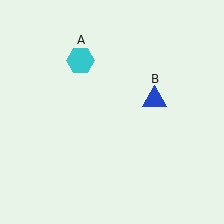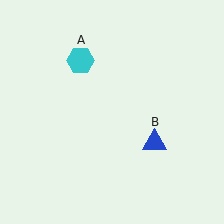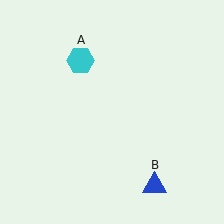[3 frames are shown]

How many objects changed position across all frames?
1 object changed position: blue triangle (object B).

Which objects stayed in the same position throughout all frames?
Cyan hexagon (object A) remained stationary.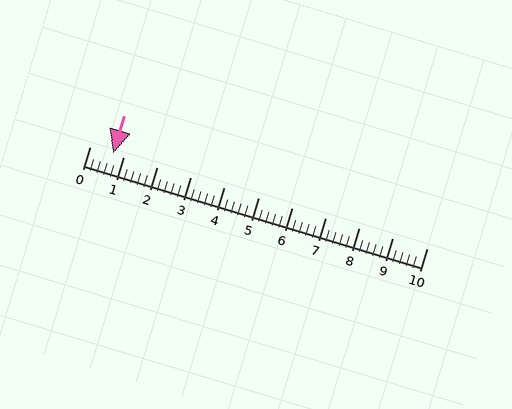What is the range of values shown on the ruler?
The ruler shows values from 0 to 10.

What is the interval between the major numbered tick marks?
The major tick marks are spaced 1 units apart.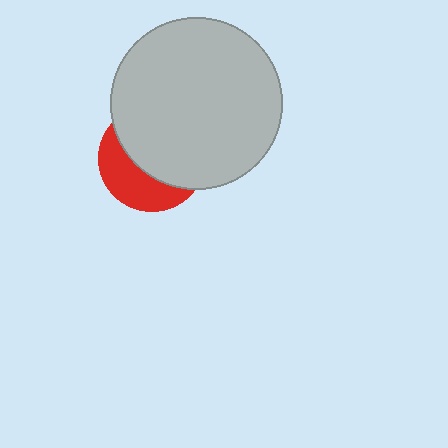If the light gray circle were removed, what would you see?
You would see the complete red circle.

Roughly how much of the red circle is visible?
A small part of it is visible (roughly 38%).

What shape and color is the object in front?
The object in front is a light gray circle.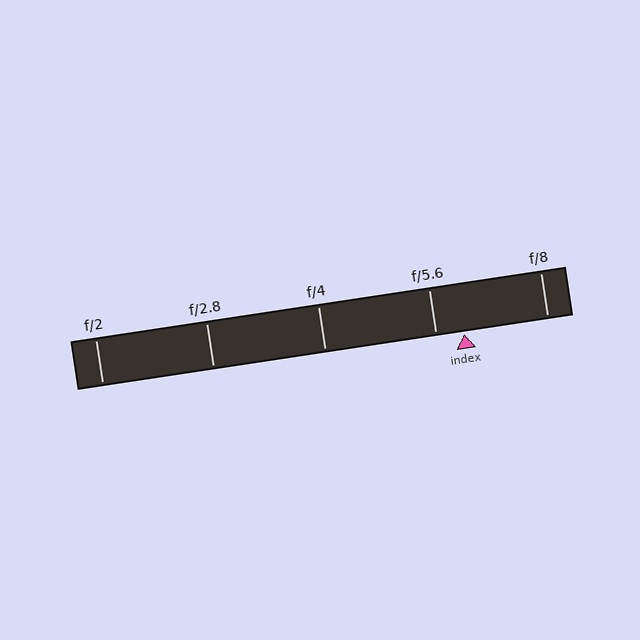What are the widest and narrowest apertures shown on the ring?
The widest aperture shown is f/2 and the narrowest is f/8.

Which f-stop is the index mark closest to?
The index mark is closest to f/5.6.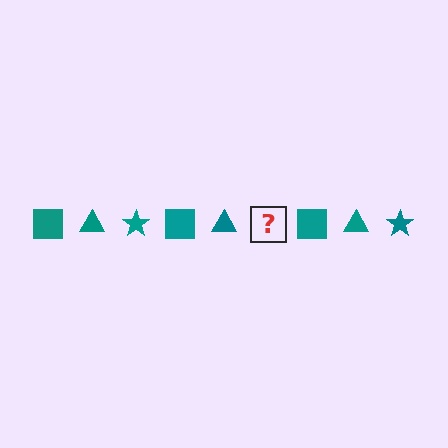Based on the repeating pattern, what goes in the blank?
The blank should be a teal star.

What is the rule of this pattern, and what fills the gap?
The rule is that the pattern cycles through square, triangle, star shapes in teal. The gap should be filled with a teal star.